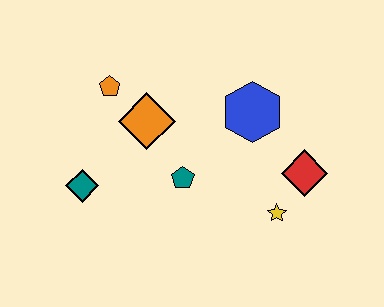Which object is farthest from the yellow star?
The orange pentagon is farthest from the yellow star.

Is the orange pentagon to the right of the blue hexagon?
No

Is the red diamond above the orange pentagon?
No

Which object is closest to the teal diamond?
The orange diamond is closest to the teal diamond.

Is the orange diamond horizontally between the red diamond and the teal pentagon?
No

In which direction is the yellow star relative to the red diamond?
The yellow star is below the red diamond.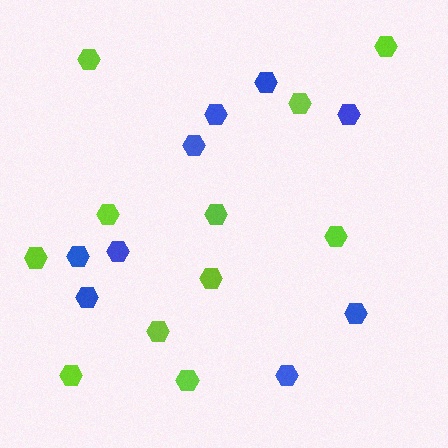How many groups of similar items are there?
There are 2 groups: one group of lime hexagons (11) and one group of blue hexagons (9).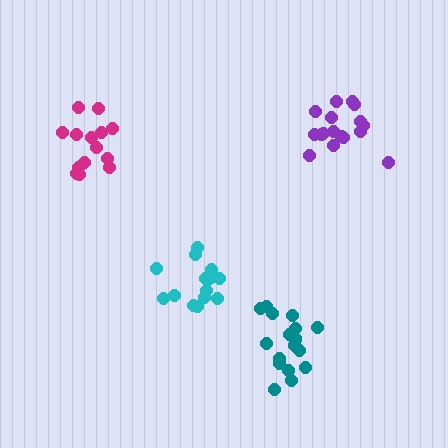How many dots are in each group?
Group 1: 14 dots, Group 2: 15 dots, Group 3: 17 dots, Group 4: 17 dots (63 total).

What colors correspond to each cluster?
The clusters are colored: magenta, cyan, purple, teal.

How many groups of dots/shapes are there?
There are 4 groups.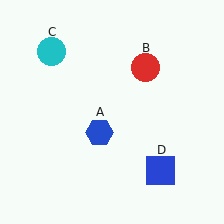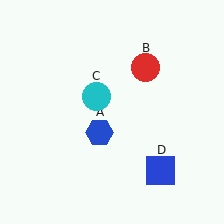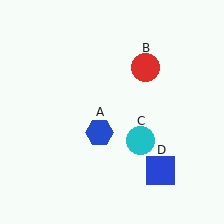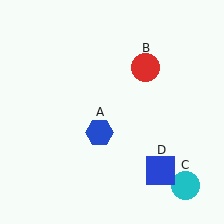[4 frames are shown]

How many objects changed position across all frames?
1 object changed position: cyan circle (object C).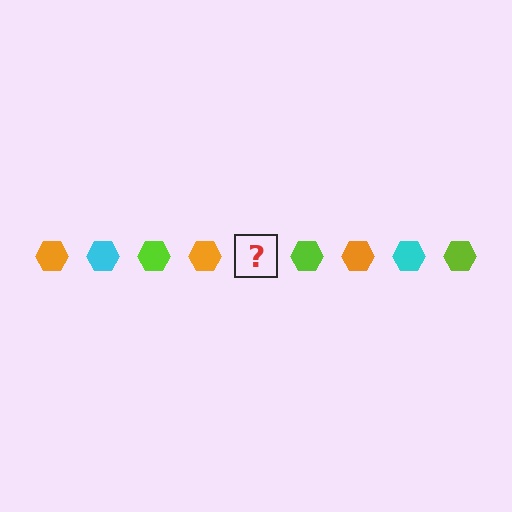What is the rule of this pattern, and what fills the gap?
The rule is that the pattern cycles through orange, cyan, lime hexagons. The gap should be filled with a cyan hexagon.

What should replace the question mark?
The question mark should be replaced with a cyan hexagon.